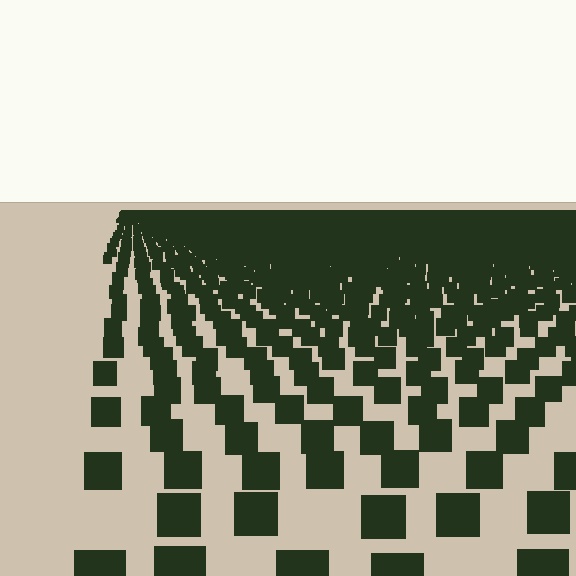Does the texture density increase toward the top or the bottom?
Density increases toward the top.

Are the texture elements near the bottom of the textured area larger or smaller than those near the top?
Larger. Near the bottom, elements are closer to the viewer and appear at a bigger on-screen size.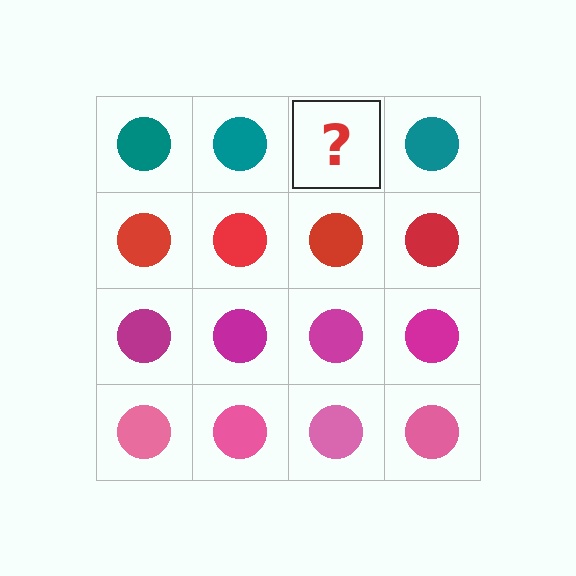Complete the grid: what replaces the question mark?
The question mark should be replaced with a teal circle.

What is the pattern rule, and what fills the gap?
The rule is that each row has a consistent color. The gap should be filled with a teal circle.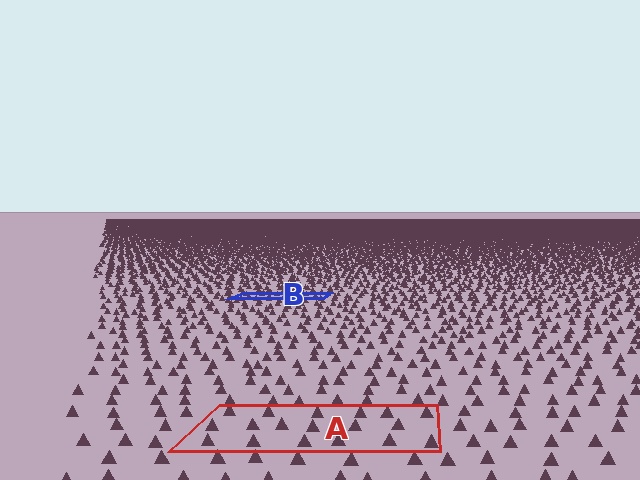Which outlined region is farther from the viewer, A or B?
Region B is farther from the viewer — the texture elements inside it appear smaller and more densely packed.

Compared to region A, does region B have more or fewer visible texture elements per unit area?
Region B has more texture elements per unit area — they are packed more densely because it is farther away.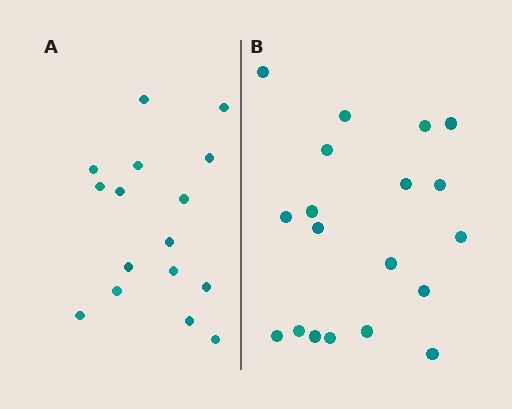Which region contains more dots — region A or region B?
Region B (the right region) has more dots.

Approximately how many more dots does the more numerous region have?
Region B has just a few more — roughly 2 or 3 more dots than region A.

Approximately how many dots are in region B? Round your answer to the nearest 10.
About 20 dots. (The exact count is 19, which rounds to 20.)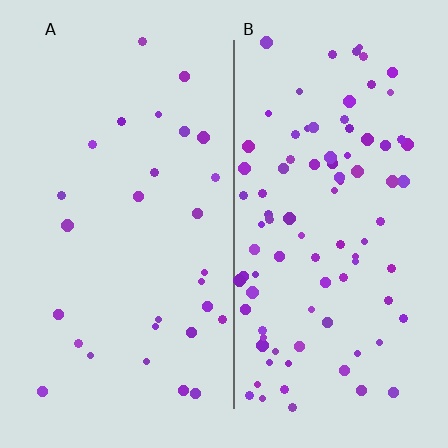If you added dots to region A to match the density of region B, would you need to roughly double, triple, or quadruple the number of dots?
Approximately triple.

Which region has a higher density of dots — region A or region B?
B (the right).